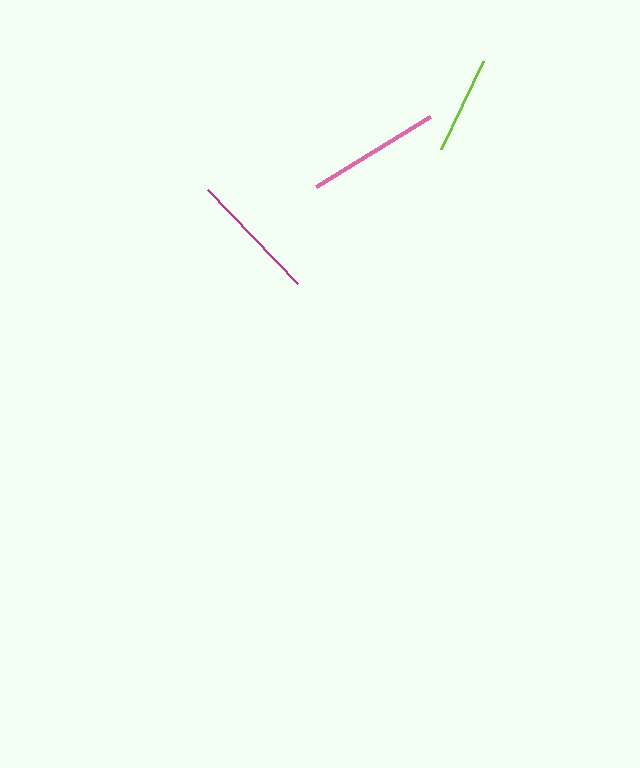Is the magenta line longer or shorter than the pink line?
The pink line is longer than the magenta line.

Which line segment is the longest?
The pink line is the longest at approximately 133 pixels.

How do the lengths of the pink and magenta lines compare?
The pink and magenta lines are approximately the same length.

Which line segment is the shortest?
The lime line is the shortest at approximately 97 pixels.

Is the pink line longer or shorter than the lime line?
The pink line is longer than the lime line.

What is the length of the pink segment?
The pink segment is approximately 133 pixels long.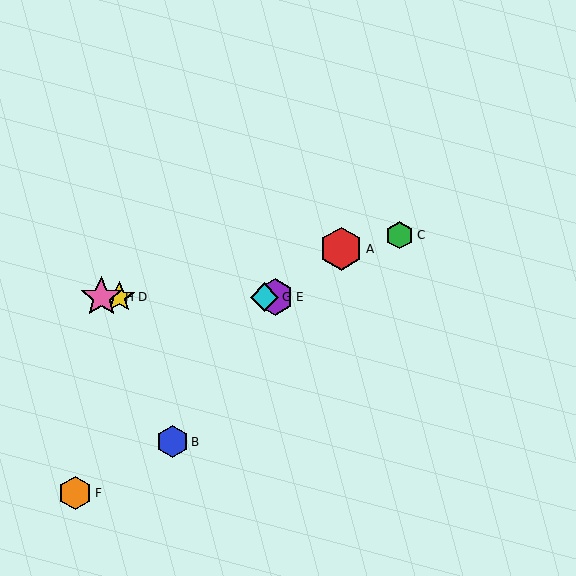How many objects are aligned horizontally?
4 objects (D, E, G, H) are aligned horizontally.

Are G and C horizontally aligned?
No, G is at y≈297 and C is at y≈235.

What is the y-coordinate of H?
Object H is at y≈297.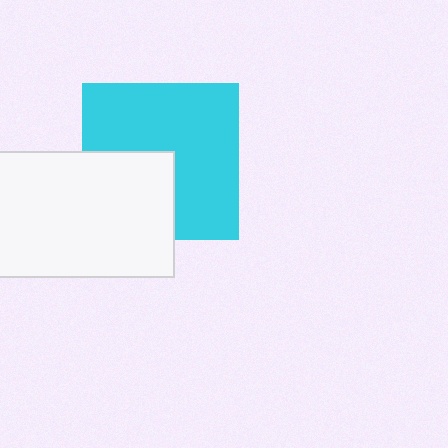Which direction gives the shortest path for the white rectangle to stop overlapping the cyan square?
Moving toward the lower-left gives the shortest separation.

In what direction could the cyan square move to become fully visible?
The cyan square could move toward the upper-right. That would shift it out from behind the white rectangle entirely.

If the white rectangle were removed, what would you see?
You would see the complete cyan square.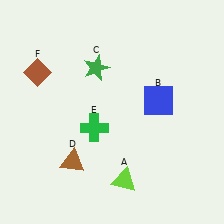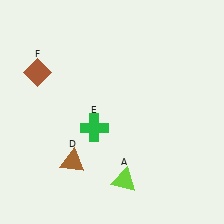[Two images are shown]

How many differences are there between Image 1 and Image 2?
There are 2 differences between the two images.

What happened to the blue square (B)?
The blue square (B) was removed in Image 2. It was in the top-right area of Image 1.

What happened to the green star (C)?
The green star (C) was removed in Image 2. It was in the top-left area of Image 1.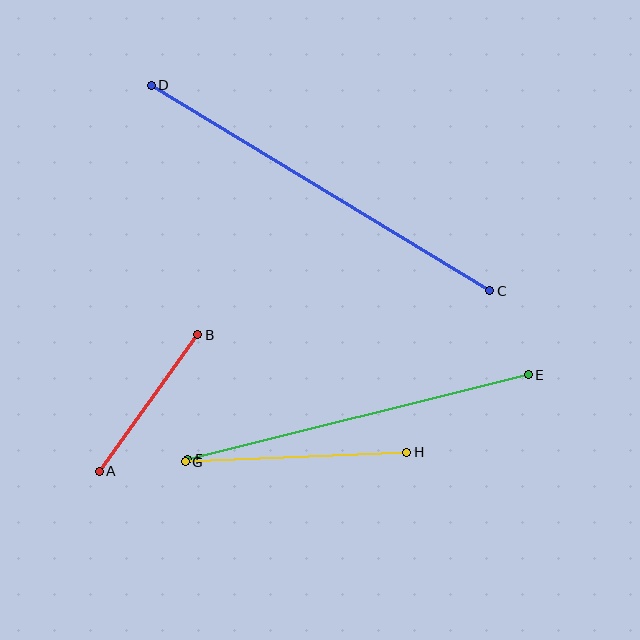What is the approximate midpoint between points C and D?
The midpoint is at approximately (321, 188) pixels.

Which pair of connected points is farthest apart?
Points C and D are farthest apart.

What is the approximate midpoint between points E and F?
The midpoint is at approximately (358, 417) pixels.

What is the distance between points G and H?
The distance is approximately 222 pixels.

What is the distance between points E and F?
The distance is approximately 351 pixels.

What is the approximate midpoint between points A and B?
The midpoint is at approximately (149, 403) pixels.